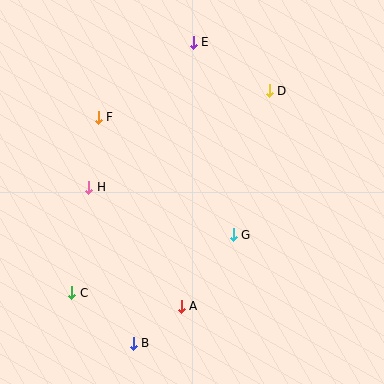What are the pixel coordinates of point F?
Point F is at (98, 117).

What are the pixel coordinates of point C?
Point C is at (72, 293).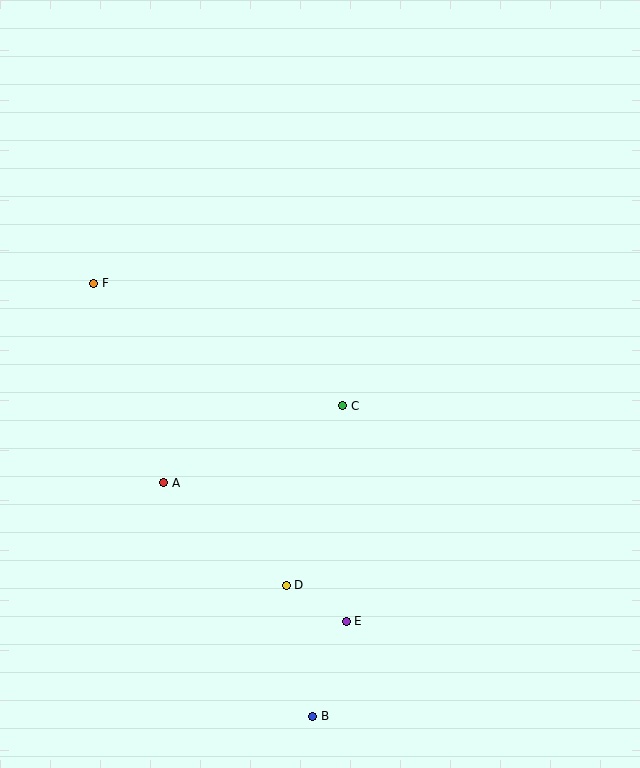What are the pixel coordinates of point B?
Point B is at (313, 716).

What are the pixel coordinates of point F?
Point F is at (94, 283).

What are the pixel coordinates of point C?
Point C is at (343, 406).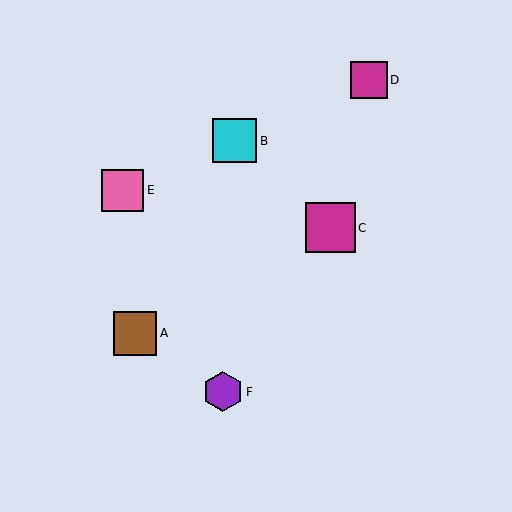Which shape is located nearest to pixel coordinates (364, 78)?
The magenta square (labeled D) at (369, 80) is nearest to that location.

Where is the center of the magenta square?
The center of the magenta square is at (369, 80).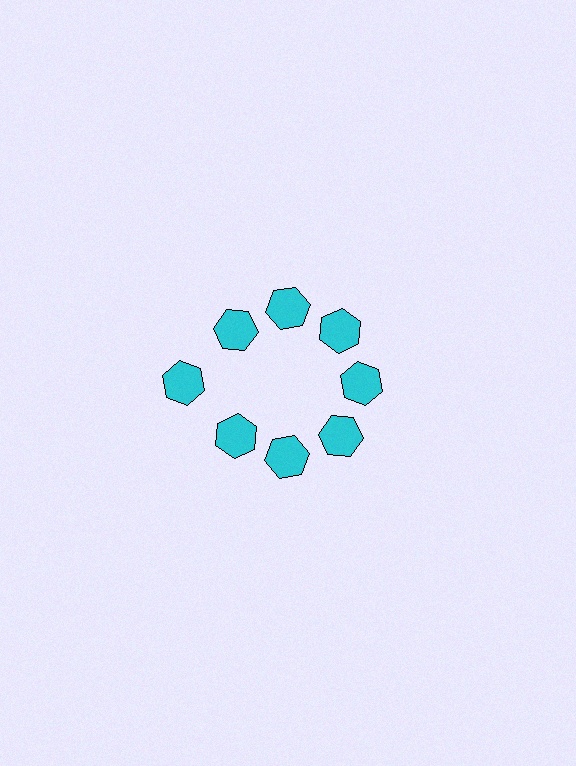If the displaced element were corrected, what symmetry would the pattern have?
It would have 8-fold rotational symmetry — the pattern would map onto itself every 45 degrees.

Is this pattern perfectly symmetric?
No. The 8 cyan hexagons are arranged in a ring, but one element near the 9 o'clock position is pushed outward from the center, breaking the 8-fold rotational symmetry.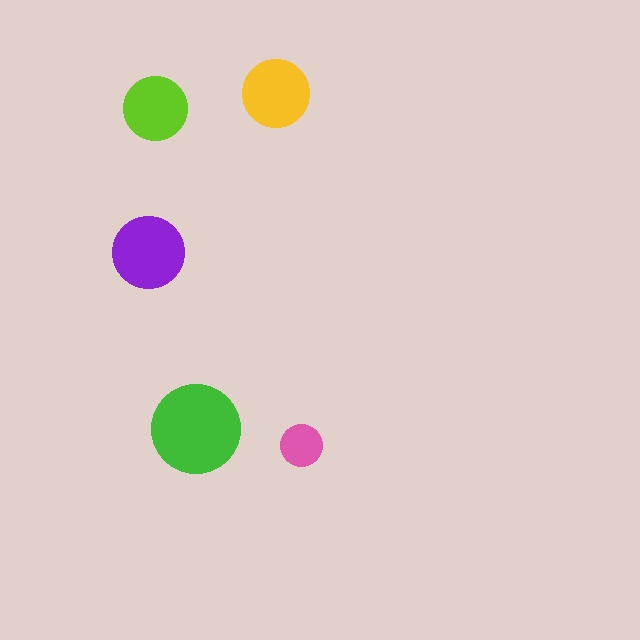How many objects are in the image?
There are 5 objects in the image.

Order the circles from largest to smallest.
the green one, the purple one, the yellow one, the lime one, the pink one.